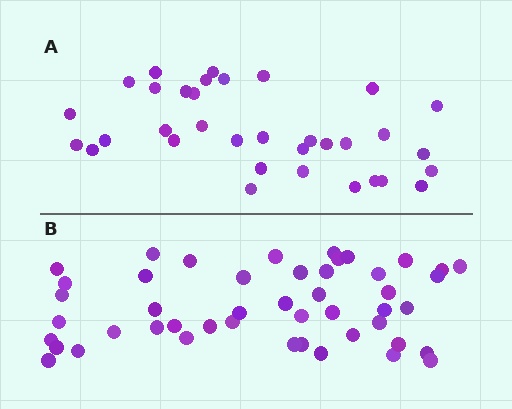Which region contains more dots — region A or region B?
Region B (the bottom region) has more dots.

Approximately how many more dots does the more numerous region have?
Region B has approximately 15 more dots than region A.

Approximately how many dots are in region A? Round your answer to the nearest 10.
About 30 dots. (The exact count is 34, which rounds to 30.)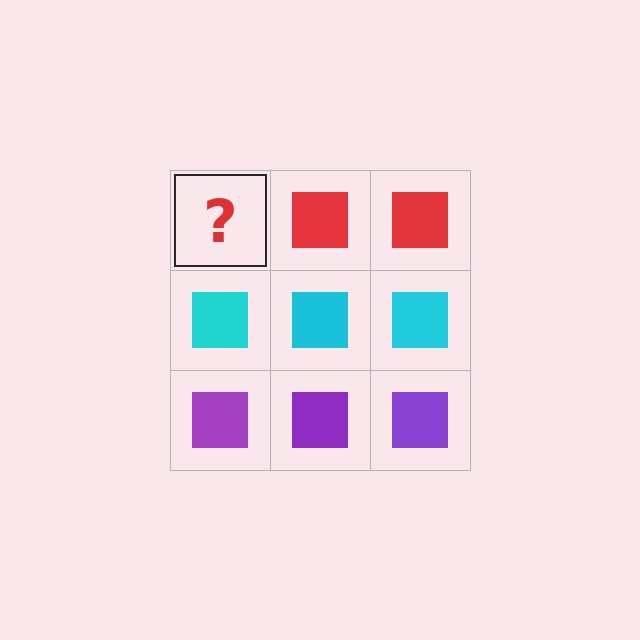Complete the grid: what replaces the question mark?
The question mark should be replaced with a red square.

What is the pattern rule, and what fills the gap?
The rule is that each row has a consistent color. The gap should be filled with a red square.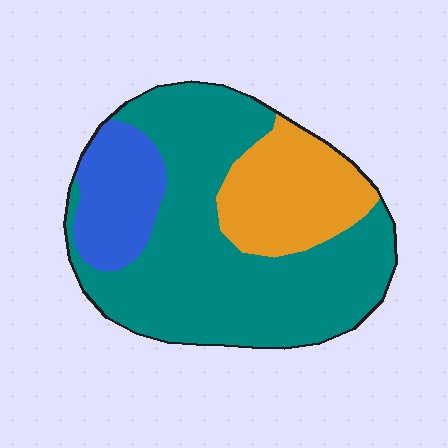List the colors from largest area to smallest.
From largest to smallest: teal, orange, blue.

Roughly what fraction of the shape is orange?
Orange takes up less than a quarter of the shape.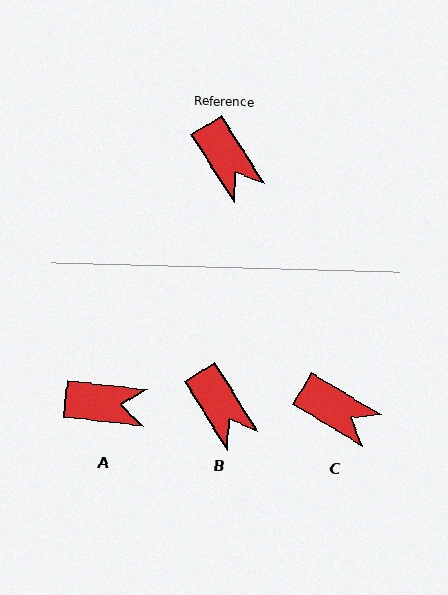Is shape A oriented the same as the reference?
No, it is off by about 51 degrees.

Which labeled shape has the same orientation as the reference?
B.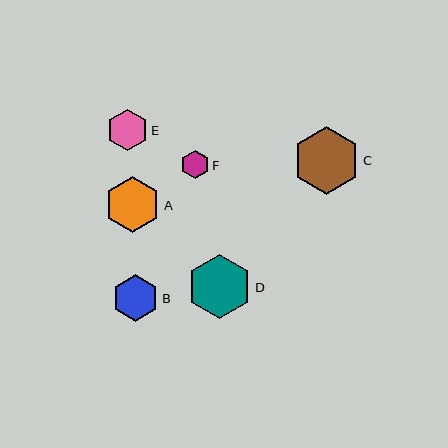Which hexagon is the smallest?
Hexagon F is the smallest with a size of approximately 28 pixels.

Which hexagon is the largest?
Hexagon C is the largest with a size of approximately 68 pixels.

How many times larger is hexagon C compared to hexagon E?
Hexagon C is approximately 1.7 times the size of hexagon E.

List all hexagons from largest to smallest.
From largest to smallest: C, D, A, B, E, F.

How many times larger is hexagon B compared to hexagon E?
Hexagon B is approximately 1.1 times the size of hexagon E.